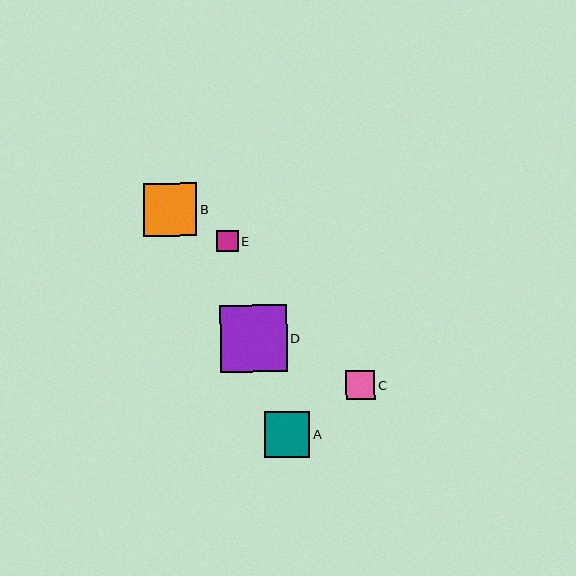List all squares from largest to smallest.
From largest to smallest: D, B, A, C, E.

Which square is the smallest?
Square E is the smallest with a size of approximately 21 pixels.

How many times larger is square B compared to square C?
Square B is approximately 1.8 times the size of square C.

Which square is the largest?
Square D is the largest with a size of approximately 67 pixels.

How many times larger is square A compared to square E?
Square A is approximately 2.1 times the size of square E.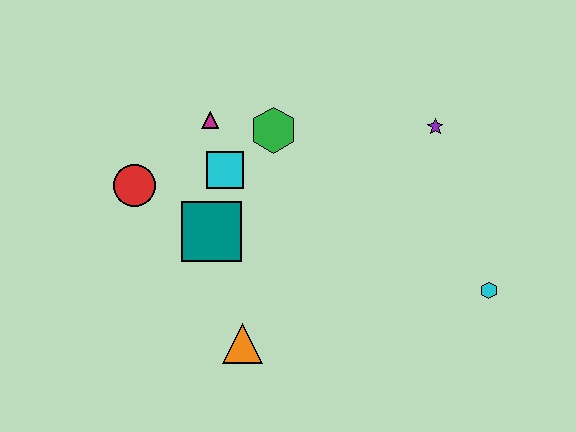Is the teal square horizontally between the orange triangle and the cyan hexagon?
No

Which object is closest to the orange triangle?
The teal square is closest to the orange triangle.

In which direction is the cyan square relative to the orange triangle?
The cyan square is above the orange triangle.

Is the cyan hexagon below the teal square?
Yes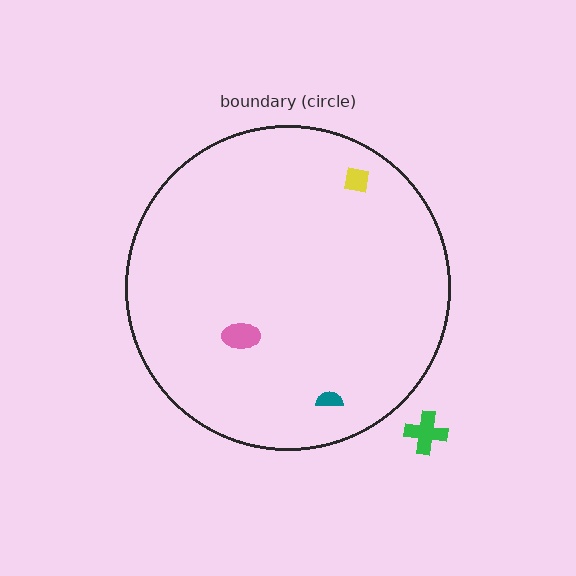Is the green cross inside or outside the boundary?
Outside.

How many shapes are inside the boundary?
3 inside, 1 outside.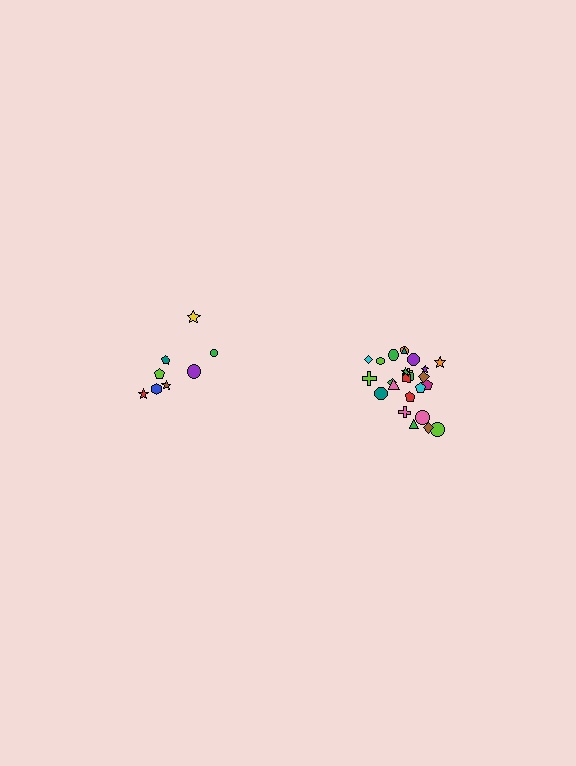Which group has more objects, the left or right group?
The right group.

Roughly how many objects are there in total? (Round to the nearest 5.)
Roughly 35 objects in total.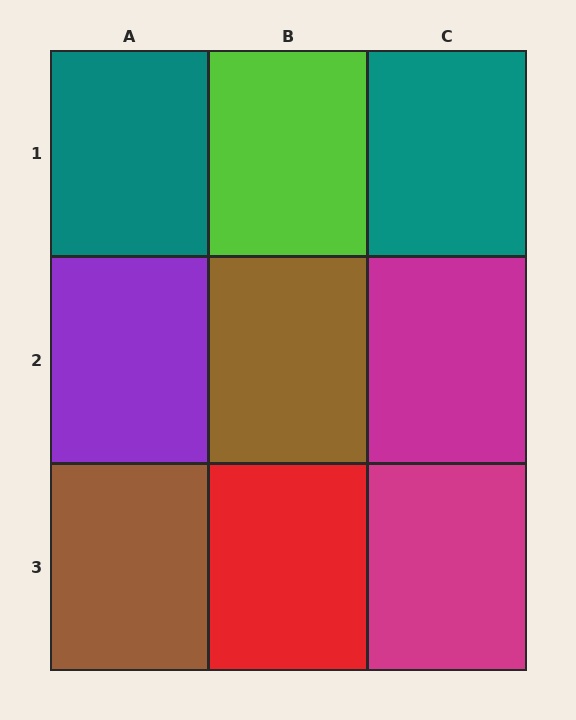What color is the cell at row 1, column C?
Teal.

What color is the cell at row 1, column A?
Teal.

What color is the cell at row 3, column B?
Red.